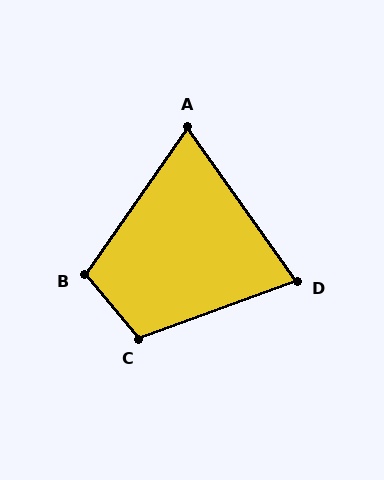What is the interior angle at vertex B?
Approximately 105 degrees (obtuse).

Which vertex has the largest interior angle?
C, at approximately 110 degrees.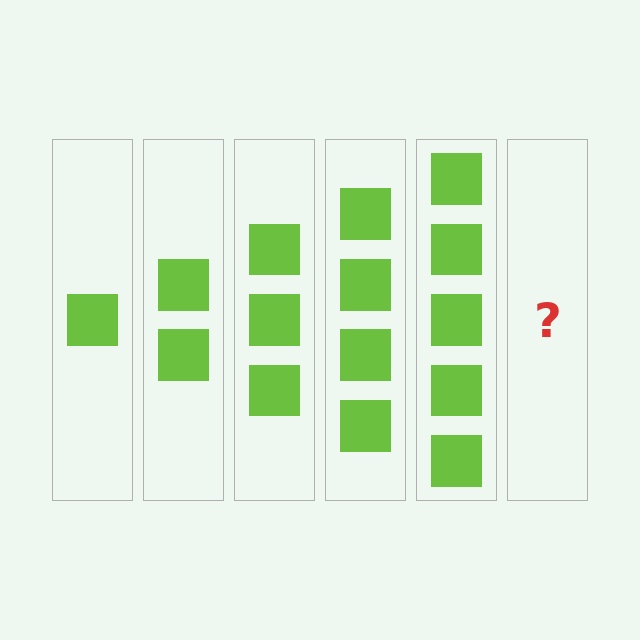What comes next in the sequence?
The next element should be 6 squares.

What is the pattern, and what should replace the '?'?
The pattern is that each step adds one more square. The '?' should be 6 squares.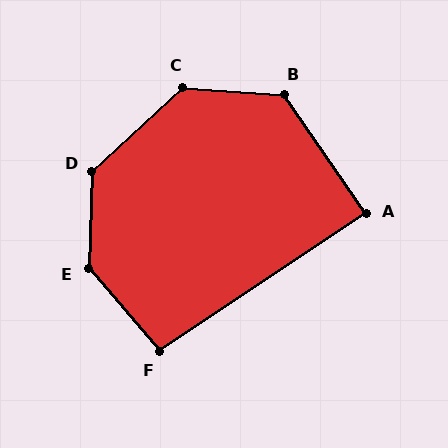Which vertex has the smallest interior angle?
A, at approximately 89 degrees.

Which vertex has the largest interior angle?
E, at approximately 138 degrees.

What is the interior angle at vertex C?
Approximately 133 degrees (obtuse).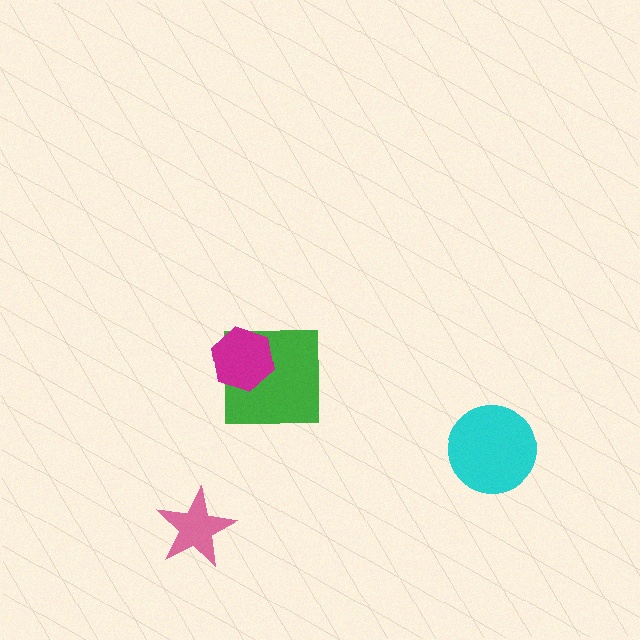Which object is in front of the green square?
The magenta hexagon is in front of the green square.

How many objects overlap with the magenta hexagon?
1 object overlaps with the magenta hexagon.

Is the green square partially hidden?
Yes, it is partially covered by another shape.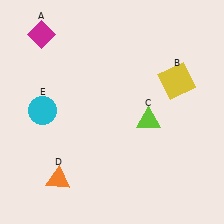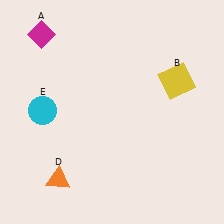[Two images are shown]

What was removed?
The lime triangle (C) was removed in Image 2.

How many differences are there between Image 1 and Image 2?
There is 1 difference between the two images.